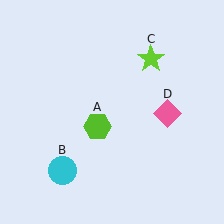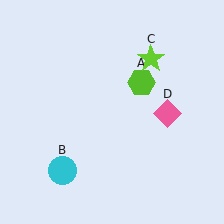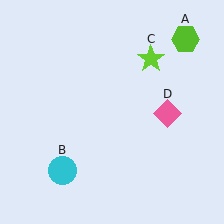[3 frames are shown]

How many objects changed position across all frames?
1 object changed position: lime hexagon (object A).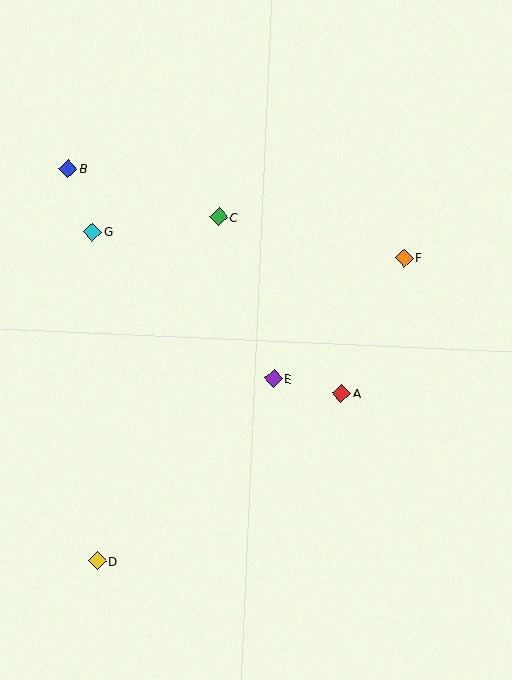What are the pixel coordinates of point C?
Point C is at (219, 217).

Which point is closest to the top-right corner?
Point F is closest to the top-right corner.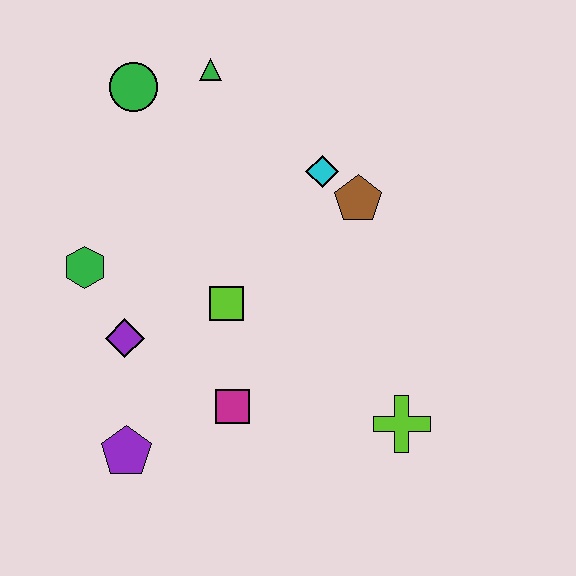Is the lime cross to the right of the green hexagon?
Yes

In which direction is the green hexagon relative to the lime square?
The green hexagon is to the left of the lime square.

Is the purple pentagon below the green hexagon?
Yes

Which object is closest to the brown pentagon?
The cyan diamond is closest to the brown pentagon.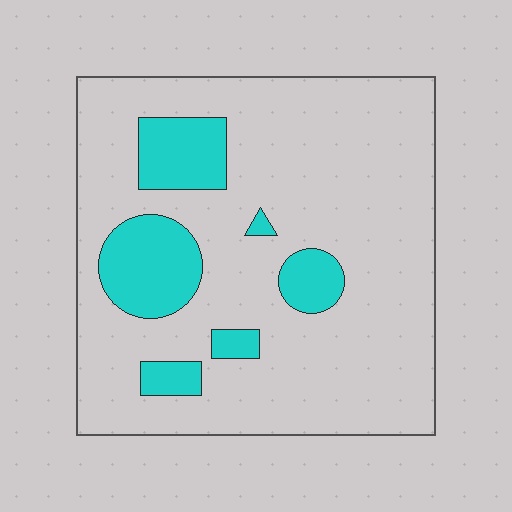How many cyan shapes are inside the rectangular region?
6.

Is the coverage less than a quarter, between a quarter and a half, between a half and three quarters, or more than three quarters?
Less than a quarter.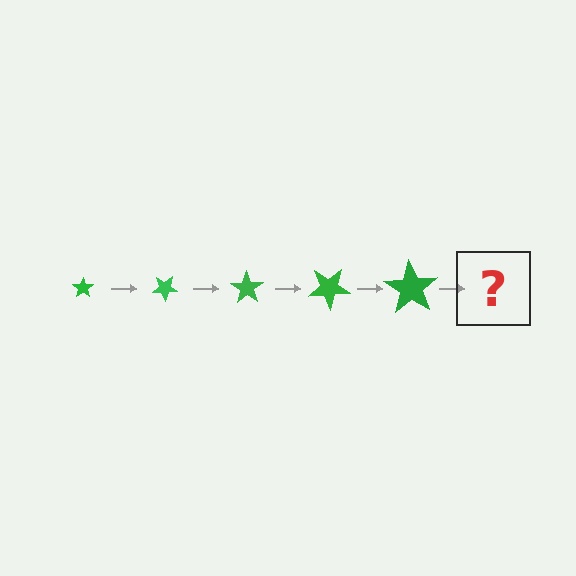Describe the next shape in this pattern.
It should be a star, larger than the previous one and rotated 175 degrees from the start.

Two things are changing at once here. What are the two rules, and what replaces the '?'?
The two rules are that the star grows larger each step and it rotates 35 degrees each step. The '?' should be a star, larger than the previous one and rotated 175 degrees from the start.